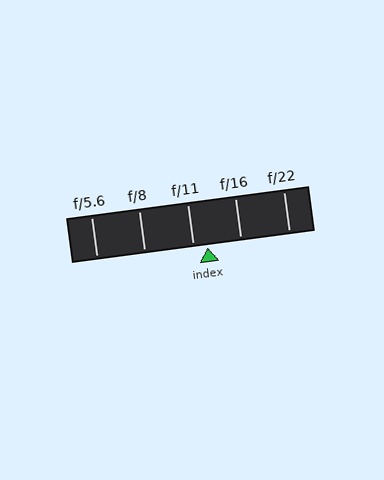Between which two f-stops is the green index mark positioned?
The index mark is between f/11 and f/16.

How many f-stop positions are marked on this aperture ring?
There are 5 f-stop positions marked.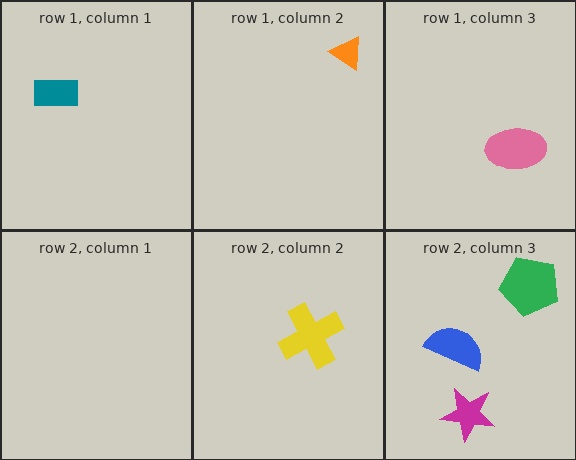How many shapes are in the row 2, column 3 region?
3.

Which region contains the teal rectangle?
The row 1, column 1 region.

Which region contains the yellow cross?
The row 2, column 2 region.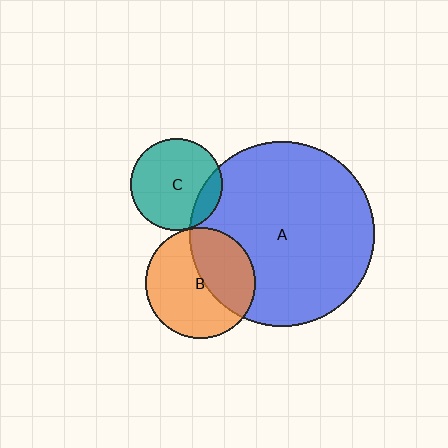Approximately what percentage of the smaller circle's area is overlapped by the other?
Approximately 15%.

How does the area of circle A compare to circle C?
Approximately 4.1 times.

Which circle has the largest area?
Circle A (blue).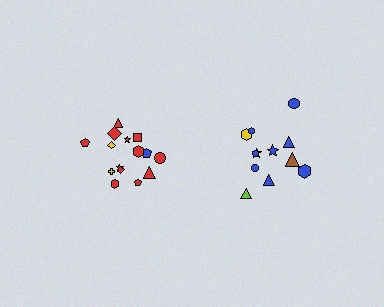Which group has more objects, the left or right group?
The left group.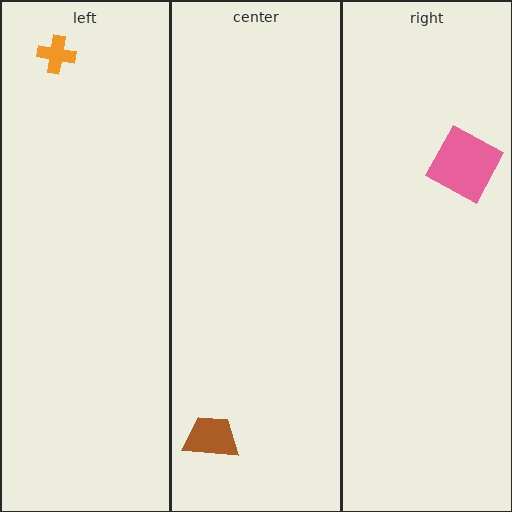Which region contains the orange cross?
The left region.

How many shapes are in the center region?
1.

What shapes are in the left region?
The orange cross.